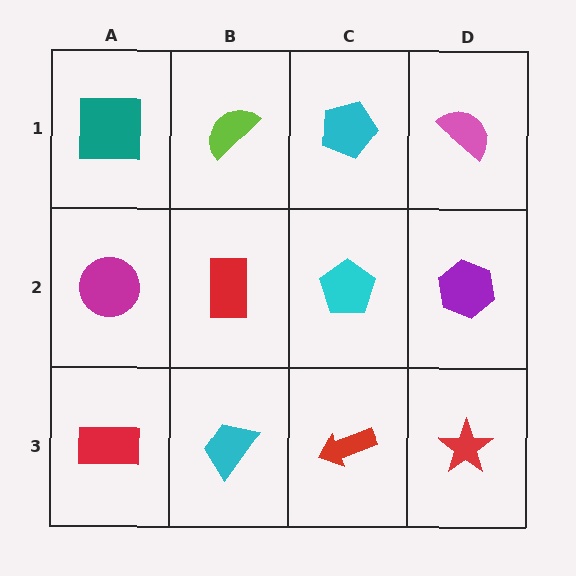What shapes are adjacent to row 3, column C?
A cyan pentagon (row 2, column C), a cyan trapezoid (row 3, column B), a red star (row 3, column D).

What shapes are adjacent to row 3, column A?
A magenta circle (row 2, column A), a cyan trapezoid (row 3, column B).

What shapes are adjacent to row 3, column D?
A purple hexagon (row 2, column D), a red arrow (row 3, column C).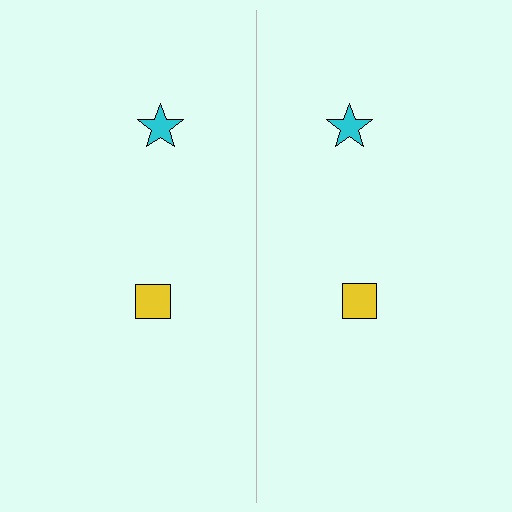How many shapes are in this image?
There are 4 shapes in this image.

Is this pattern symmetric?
Yes, this pattern has bilateral (reflection) symmetry.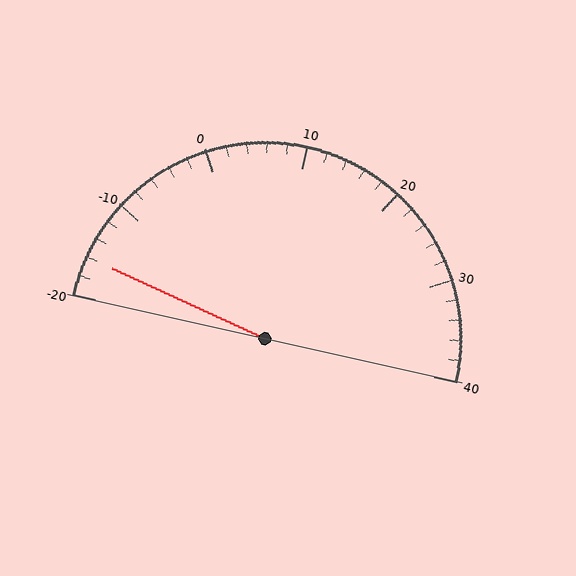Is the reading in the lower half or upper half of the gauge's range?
The reading is in the lower half of the range (-20 to 40).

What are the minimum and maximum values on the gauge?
The gauge ranges from -20 to 40.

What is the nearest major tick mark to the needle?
The nearest major tick mark is -20.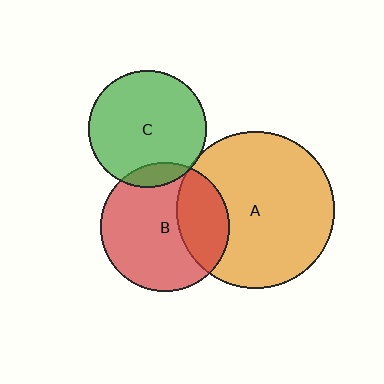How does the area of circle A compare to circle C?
Approximately 1.8 times.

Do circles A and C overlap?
Yes.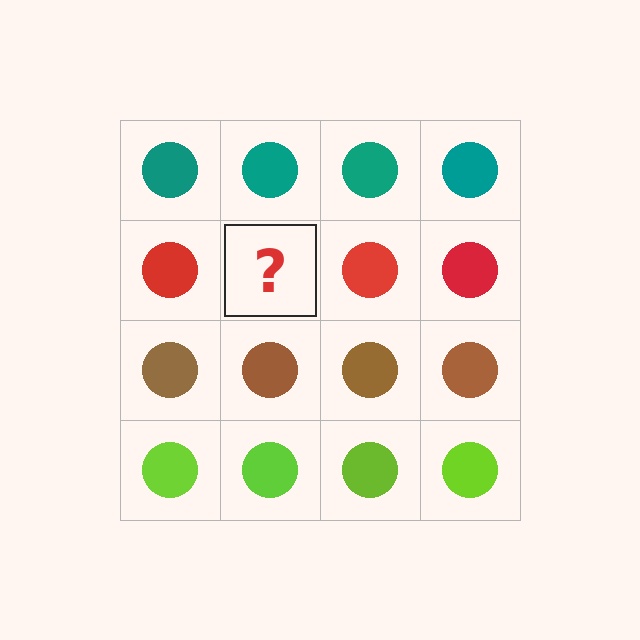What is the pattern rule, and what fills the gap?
The rule is that each row has a consistent color. The gap should be filled with a red circle.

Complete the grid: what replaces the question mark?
The question mark should be replaced with a red circle.